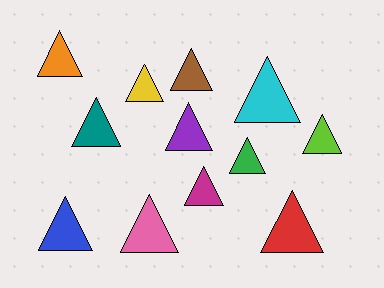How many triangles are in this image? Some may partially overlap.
There are 12 triangles.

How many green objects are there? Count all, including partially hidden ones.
There is 1 green object.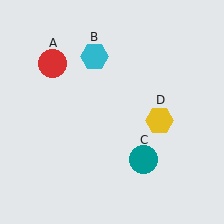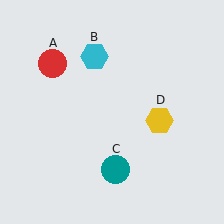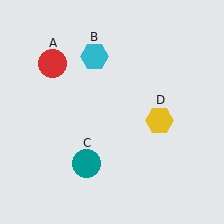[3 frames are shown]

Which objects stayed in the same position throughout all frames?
Red circle (object A) and cyan hexagon (object B) and yellow hexagon (object D) remained stationary.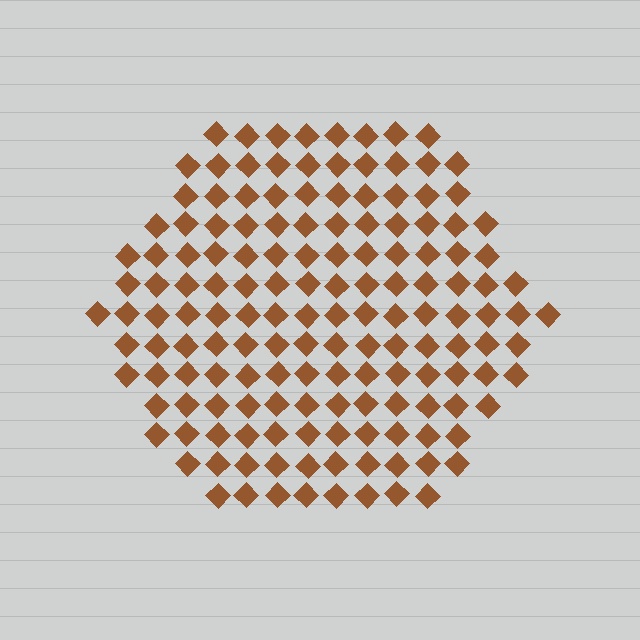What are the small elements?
The small elements are diamonds.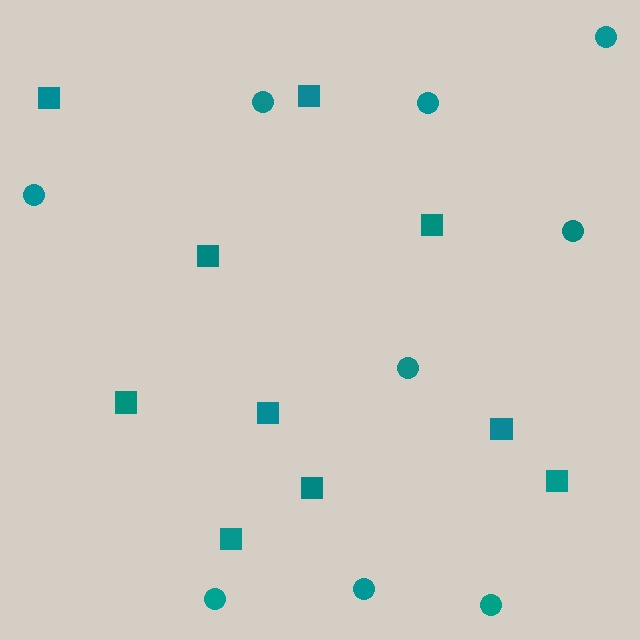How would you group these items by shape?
There are 2 groups: one group of squares (10) and one group of circles (9).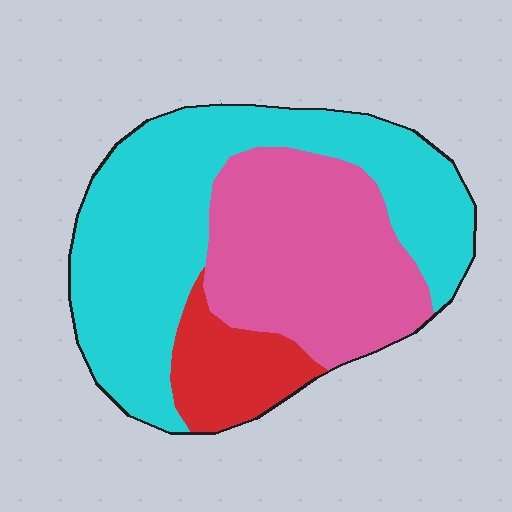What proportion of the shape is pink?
Pink takes up about three eighths (3/8) of the shape.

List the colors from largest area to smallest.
From largest to smallest: cyan, pink, red.